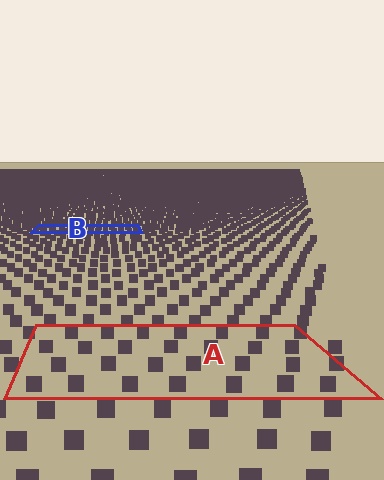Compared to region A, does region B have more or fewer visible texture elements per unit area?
Region B has more texture elements per unit area — they are packed more densely because it is farther away.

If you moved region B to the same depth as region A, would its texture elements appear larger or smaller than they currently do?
They would appear larger. At a closer depth, the same texture elements are projected at a bigger on-screen size.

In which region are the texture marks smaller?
The texture marks are smaller in region B, because it is farther away.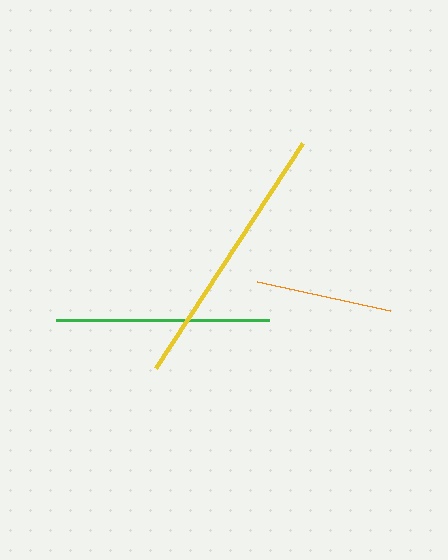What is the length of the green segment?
The green segment is approximately 213 pixels long.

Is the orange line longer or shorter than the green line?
The green line is longer than the orange line.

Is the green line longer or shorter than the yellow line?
The yellow line is longer than the green line.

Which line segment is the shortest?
The orange line is the shortest at approximately 136 pixels.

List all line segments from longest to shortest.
From longest to shortest: yellow, green, orange.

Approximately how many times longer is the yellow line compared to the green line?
The yellow line is approximately 1.3 times the length of the green line.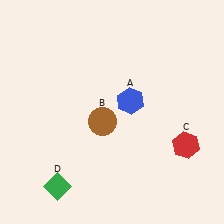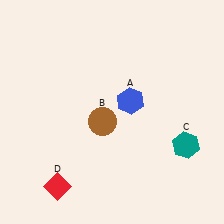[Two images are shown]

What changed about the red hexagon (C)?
In Image 1, C is red. In Image 2, it changed to teal.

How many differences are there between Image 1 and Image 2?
There are 2 differences between the two images.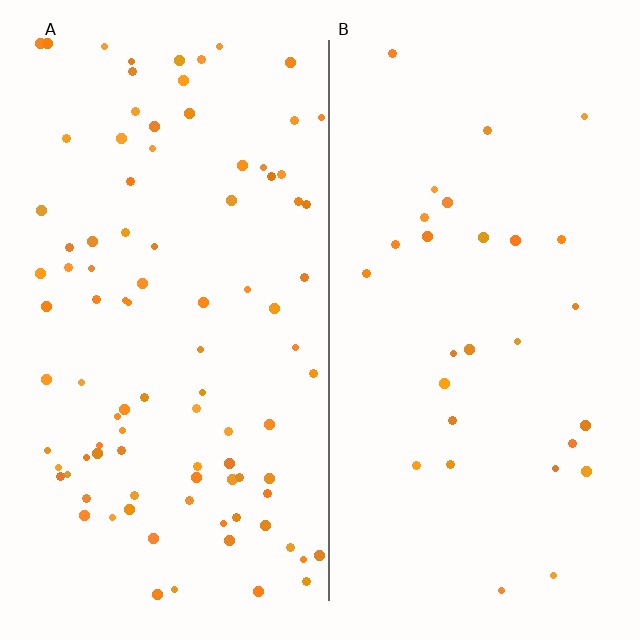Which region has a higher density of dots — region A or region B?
A (the left).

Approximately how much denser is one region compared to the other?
Approximately 3.2× — region A over region B.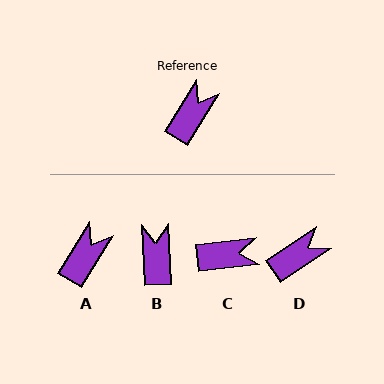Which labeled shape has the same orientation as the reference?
A.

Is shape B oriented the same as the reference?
No, it is off by about 35 degrees.